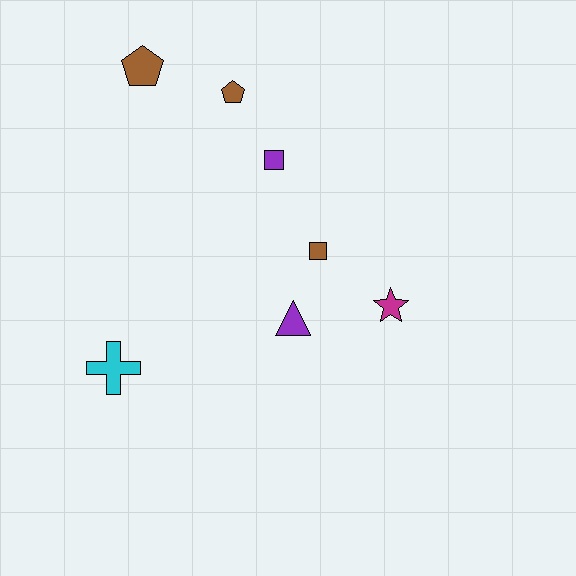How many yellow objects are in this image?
There are no yellow objects.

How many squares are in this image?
There are 2 squares.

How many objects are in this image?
There are 7 objects.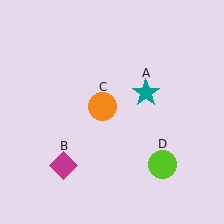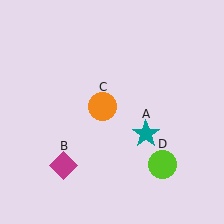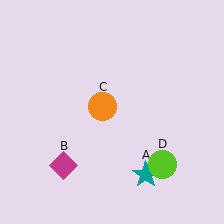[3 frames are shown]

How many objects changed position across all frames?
1 object changed position: teal star (object A).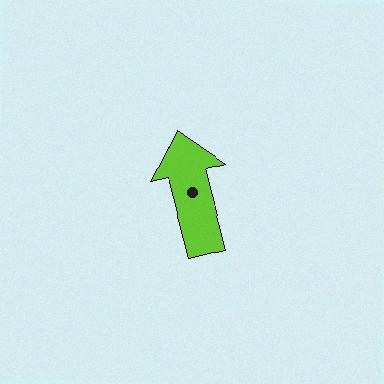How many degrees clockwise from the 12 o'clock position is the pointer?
Approximately 346 degrees.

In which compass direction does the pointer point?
North.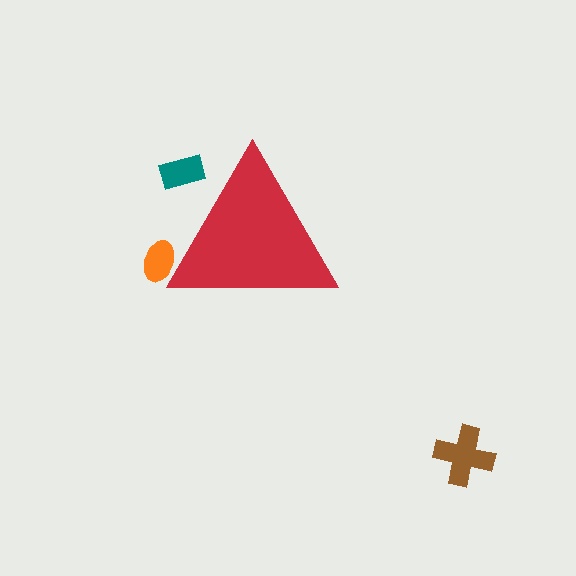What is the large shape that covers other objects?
A red triangle.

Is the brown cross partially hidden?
No, the brown cross is fully visible.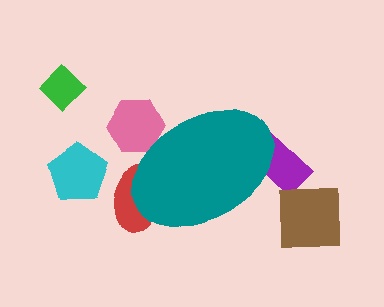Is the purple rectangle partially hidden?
Yes, the purple rectangle is partially hidden behind the teal ellipse.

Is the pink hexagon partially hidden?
Yes, the pink hexagon is partially hidden behind the teal ellipse.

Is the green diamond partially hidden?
No, the green diamond is fully visible.